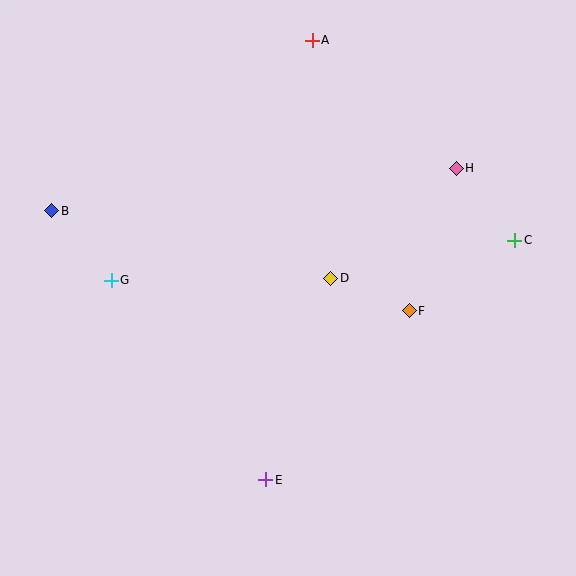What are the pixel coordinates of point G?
Point G is at (111, 280).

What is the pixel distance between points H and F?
The distance between H and F is 150 pixels.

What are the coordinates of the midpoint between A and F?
The midpoint between A and F is at (361, 176).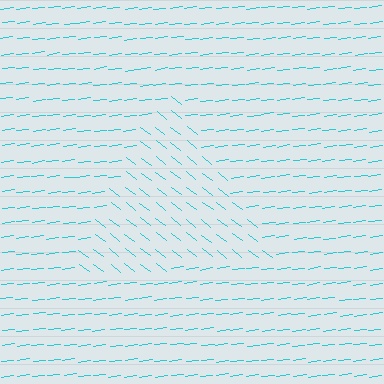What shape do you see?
I see a triangle.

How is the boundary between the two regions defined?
The boundary is defined purely by a change in line orientation (approximately 45 degrees difference). All lines are the same color and thickness.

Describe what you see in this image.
The image is filled with small cyan line segments. A triangle region in the image has lines oriented differently from the surrounding lines, creating a visible texture boundary.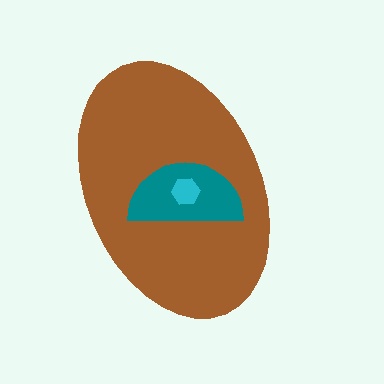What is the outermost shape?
The brown ellipse.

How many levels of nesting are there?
3.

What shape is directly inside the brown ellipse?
The teal semicircle.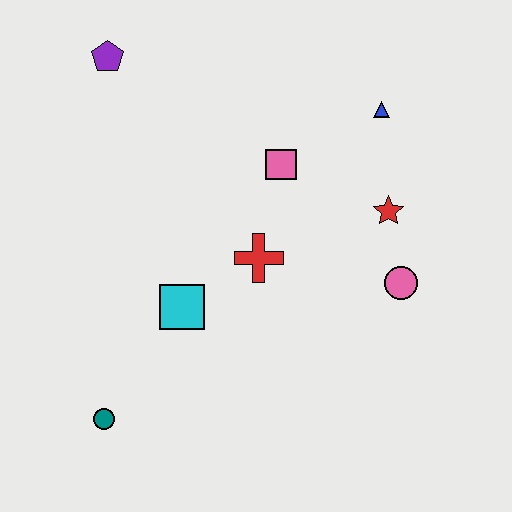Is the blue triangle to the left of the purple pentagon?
No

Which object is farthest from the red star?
The teal circle is farthest from the red star.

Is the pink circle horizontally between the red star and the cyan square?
No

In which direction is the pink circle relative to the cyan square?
The pink circle is to the right of the cyan square.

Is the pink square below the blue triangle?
Yes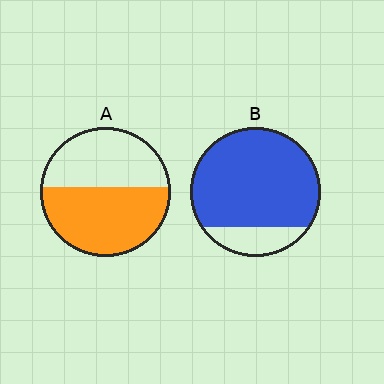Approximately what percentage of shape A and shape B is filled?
A is approximately 55% and B is approximately 85%.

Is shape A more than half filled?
Yes.